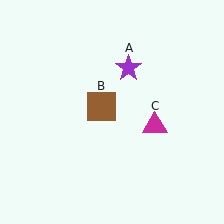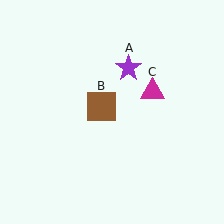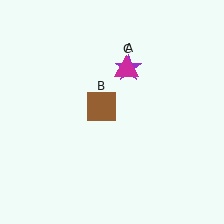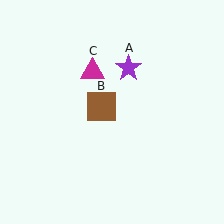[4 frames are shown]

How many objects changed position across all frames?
1 object changed position: magenta triangle (object C).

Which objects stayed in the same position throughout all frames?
Purple star (object A) and brown square (object B) remained stationary.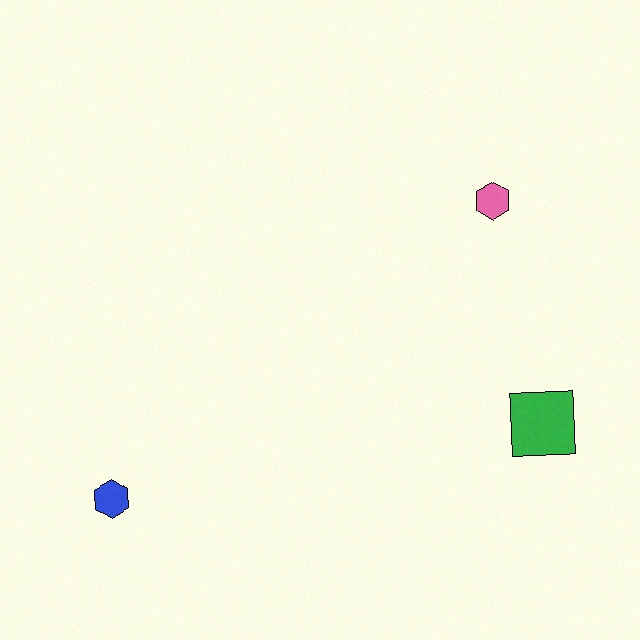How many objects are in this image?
There are 3 objects.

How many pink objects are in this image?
There is 1 pink object.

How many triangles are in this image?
There are no triangles.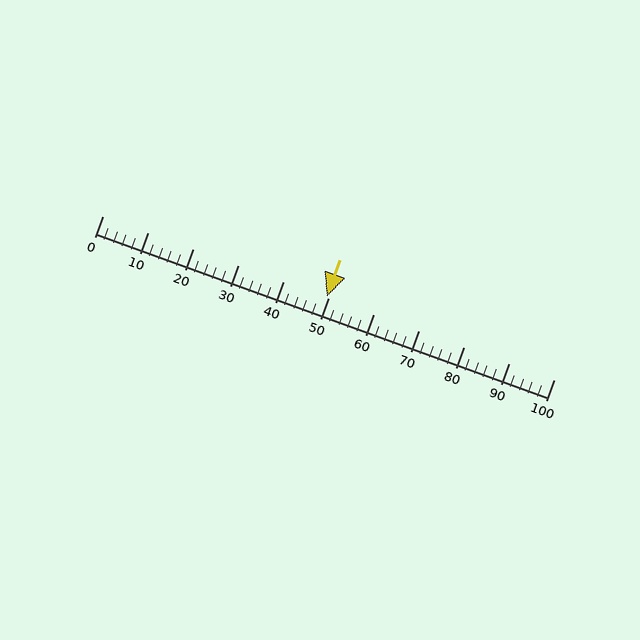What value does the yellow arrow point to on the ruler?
The yellow arrow points to approximately 50.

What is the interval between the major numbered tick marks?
The major tick marks are spaced 10 units apart.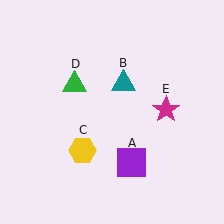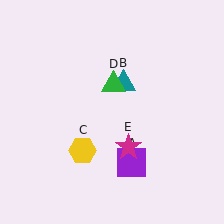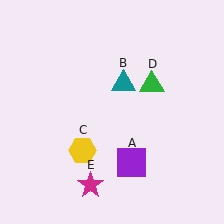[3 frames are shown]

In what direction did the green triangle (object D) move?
The green triangle (object D) moved right.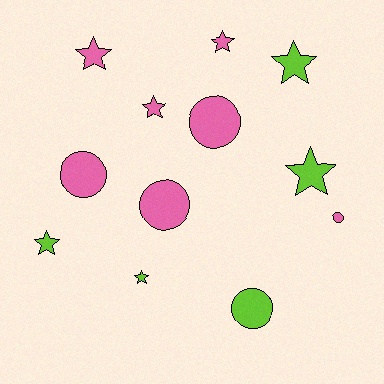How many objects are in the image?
There are 12 objects.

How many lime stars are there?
There are 4 lime stars.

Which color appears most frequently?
Pink, with 7 objects.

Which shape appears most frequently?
Star, with 7 objects.